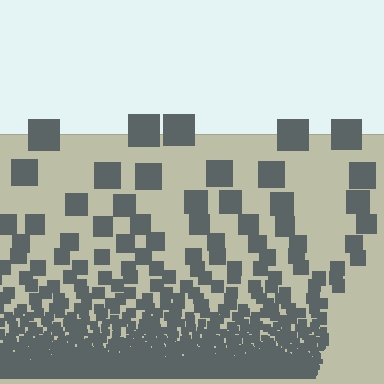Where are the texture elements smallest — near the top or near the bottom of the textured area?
Near the bottom.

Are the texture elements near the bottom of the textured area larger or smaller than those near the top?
Smaller. The gradient is inverted — elements near the bottom are smaller and denser.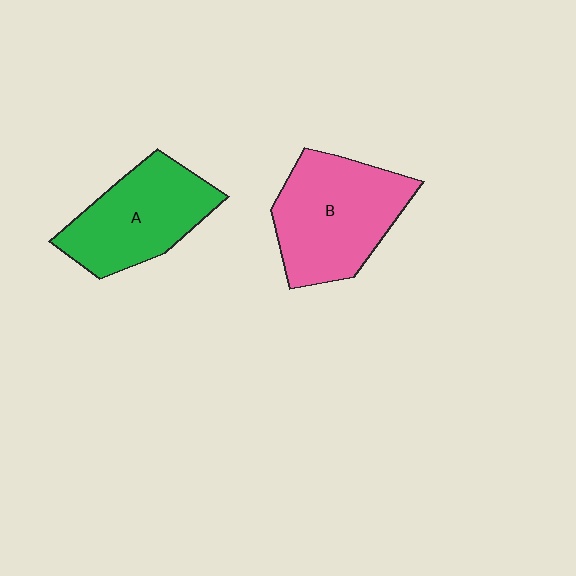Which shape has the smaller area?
Shape A (green).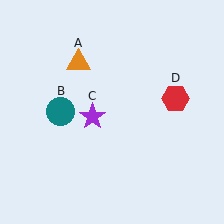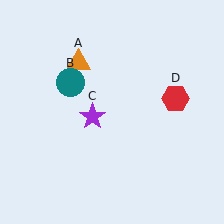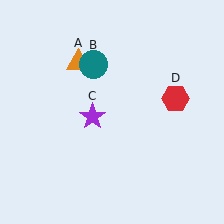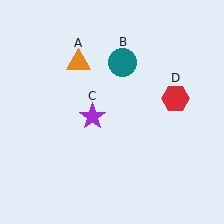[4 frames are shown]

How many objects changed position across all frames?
1 object changed position: teal circle (object B).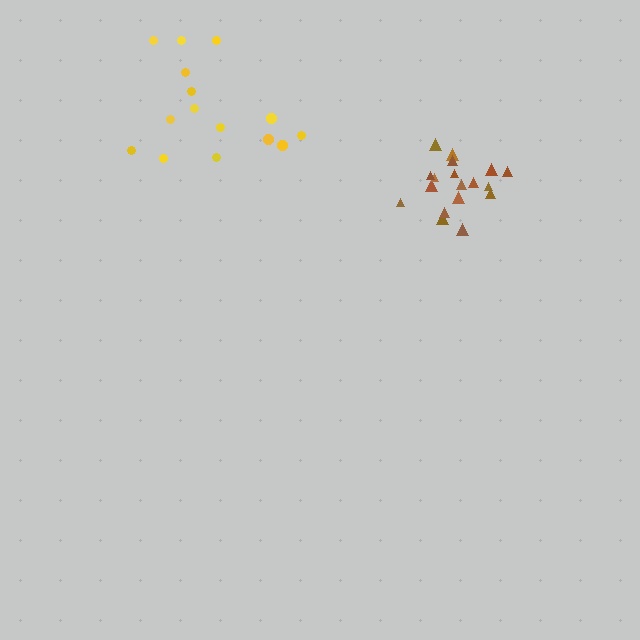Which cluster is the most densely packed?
Brown.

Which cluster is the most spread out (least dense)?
Yellow.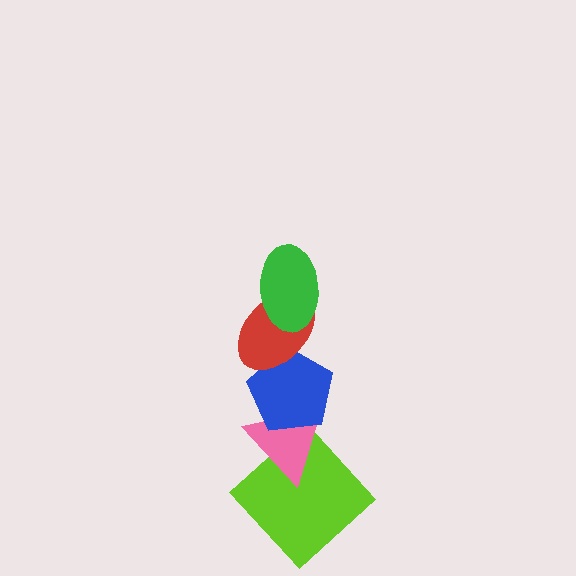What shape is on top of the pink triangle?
The blue pentagon is on top of the pink triangle.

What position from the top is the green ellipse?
The green ellipse is 1st from the top.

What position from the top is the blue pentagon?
The blue pentagon is 3rd from the top.